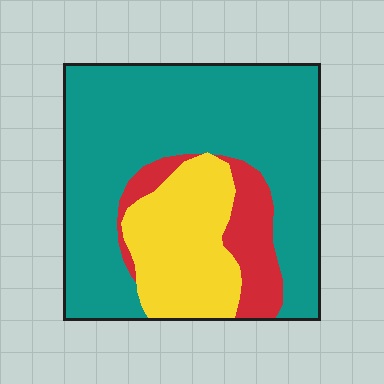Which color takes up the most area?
Teal, at roughly 65%.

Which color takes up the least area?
Red, at roughly 15%.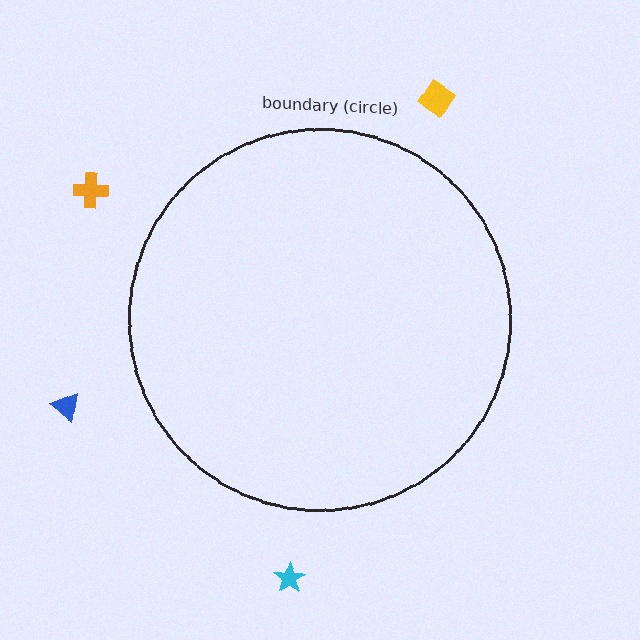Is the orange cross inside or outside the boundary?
Outside.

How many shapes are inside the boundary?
0 inside, 4 outside.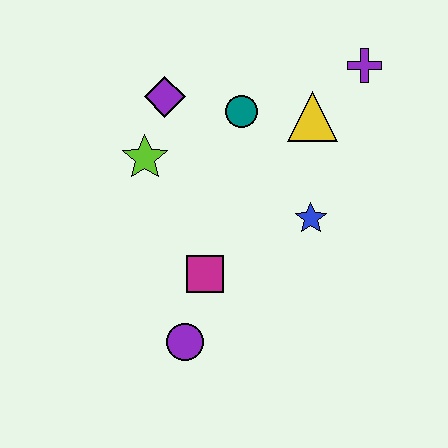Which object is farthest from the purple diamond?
The purple circle is farthest from the purple diamond.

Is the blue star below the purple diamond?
Yes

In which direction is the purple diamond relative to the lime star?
The purple diamond is above the lime star.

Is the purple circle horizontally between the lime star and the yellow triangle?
Yes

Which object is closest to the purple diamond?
The lime star is closest to the purple diamond.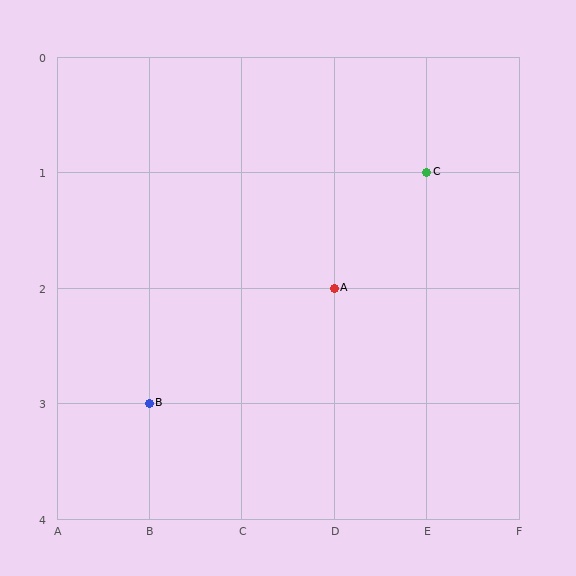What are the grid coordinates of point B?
Point B is at grid coordinates (B, 3).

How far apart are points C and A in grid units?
Points C and A are 1 column and 1 row apart (about 1.4 grid units diagonally).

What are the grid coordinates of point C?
Point C is at grid coordinates (E, 1).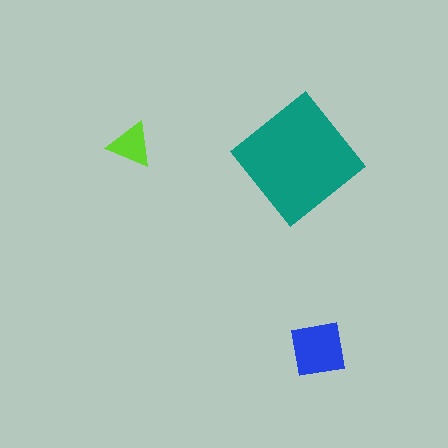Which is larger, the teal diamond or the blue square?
The teal diamond.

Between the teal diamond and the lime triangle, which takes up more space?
The teal diamond.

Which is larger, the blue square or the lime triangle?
The blue square.